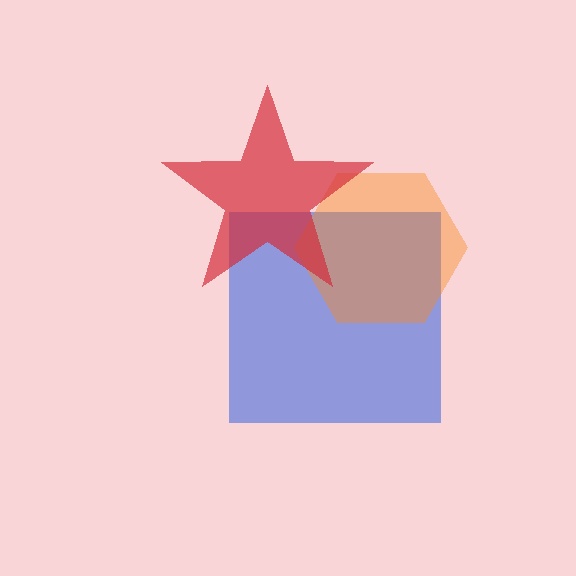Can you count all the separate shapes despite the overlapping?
Yes, there are 3 separate shapes.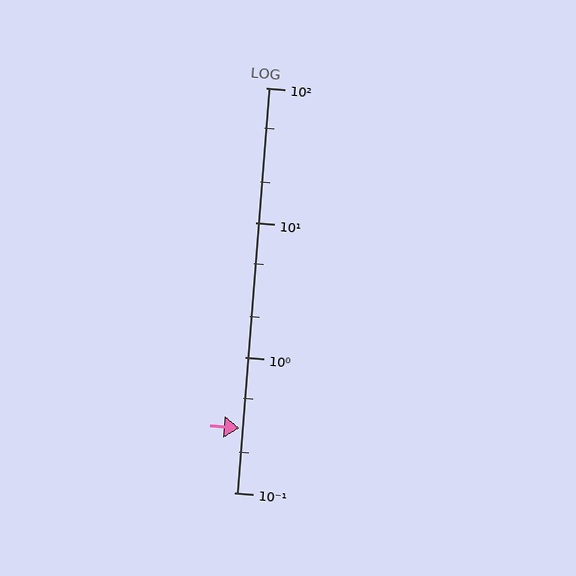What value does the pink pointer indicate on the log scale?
The pointer indicates approximately 0.3.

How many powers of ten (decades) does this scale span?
The scale spans 3 decades, from 0.1 to 100.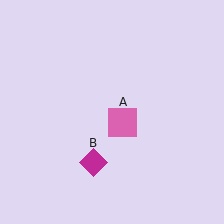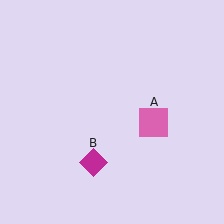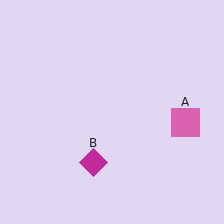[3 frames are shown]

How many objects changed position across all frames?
1 object changed position: pink square (object A).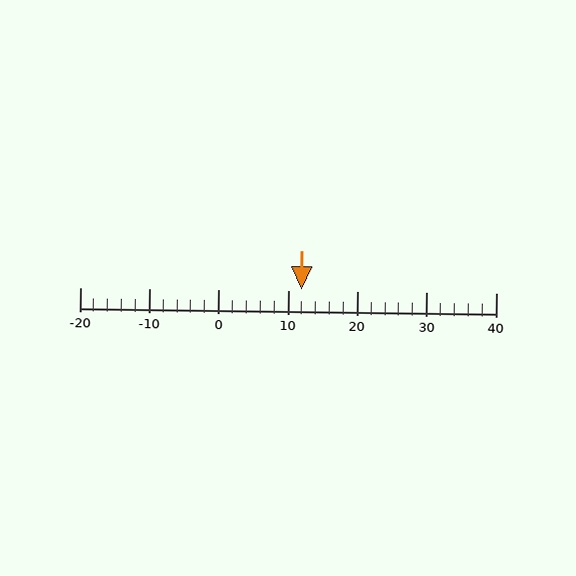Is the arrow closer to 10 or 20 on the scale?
The arrow is closer to 10.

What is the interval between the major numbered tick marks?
The major tick marks are spaced 10 units apart.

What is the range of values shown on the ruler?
The ruler shows values from -20 to 40.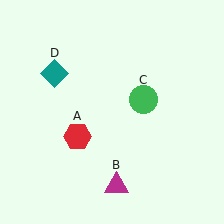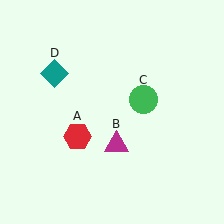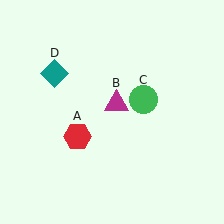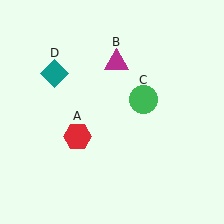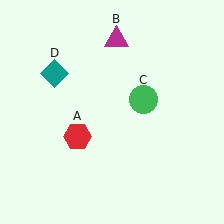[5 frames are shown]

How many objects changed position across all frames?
1 object changed position: magenta triangle (object B).